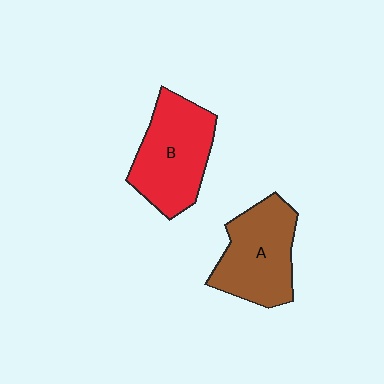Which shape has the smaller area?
Shape A (brown).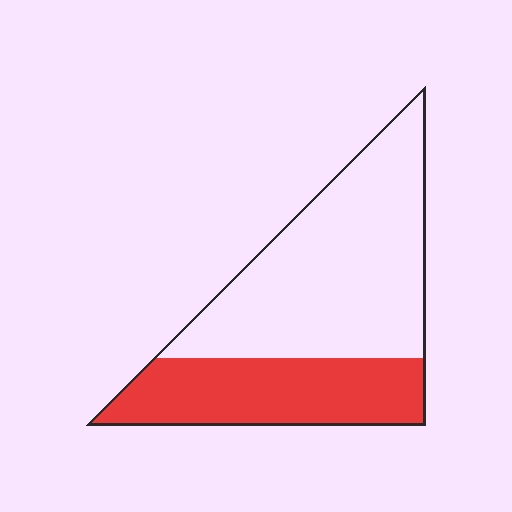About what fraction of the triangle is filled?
About three eighths (3/8).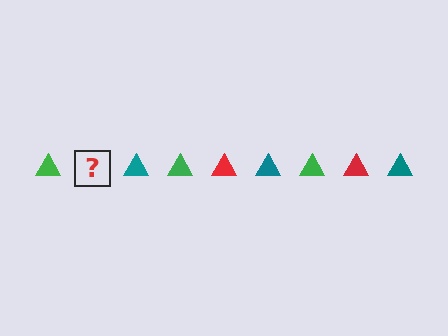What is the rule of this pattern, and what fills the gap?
The rule is that the pattern cycles through green, red, teal triangles. The gap should be filled with a red triangle.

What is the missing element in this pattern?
The missing element is a red triangle.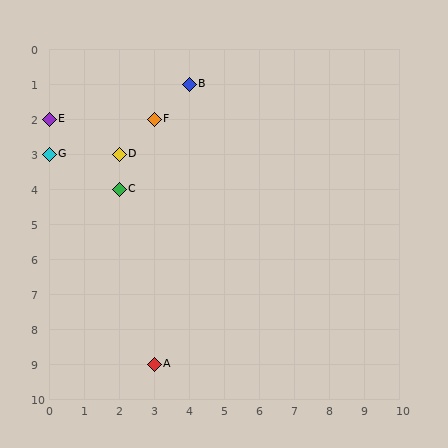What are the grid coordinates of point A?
Point A is at grid coordinates (3, 9).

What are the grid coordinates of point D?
Point D is at grid coordinates (2, 3).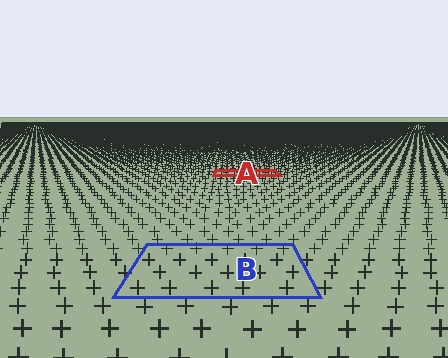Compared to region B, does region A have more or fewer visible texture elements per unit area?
Region A has more texture elements per unit area — they are packed more densely because it is farther away.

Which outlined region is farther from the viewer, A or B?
Region A is farther from the viewer — the texture elements inside it appear smaller and more densely packed.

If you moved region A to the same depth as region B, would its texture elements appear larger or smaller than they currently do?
They would appear larger. At a closer depth, the same texture elements are projected at a bigger on-screen size.